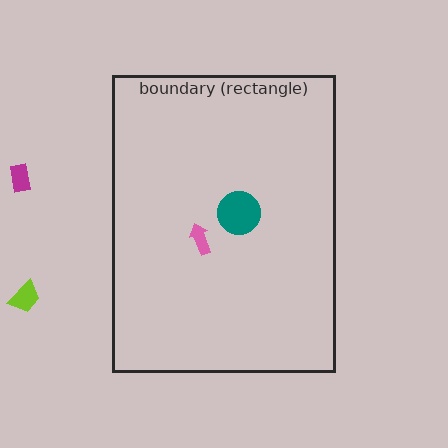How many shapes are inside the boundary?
2 inside, 2 outside.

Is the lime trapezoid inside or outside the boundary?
Outside.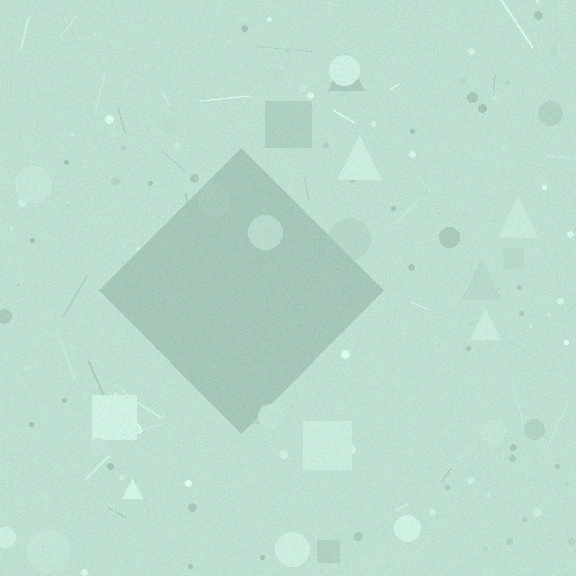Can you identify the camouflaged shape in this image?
The camouflaged shape is a diamond.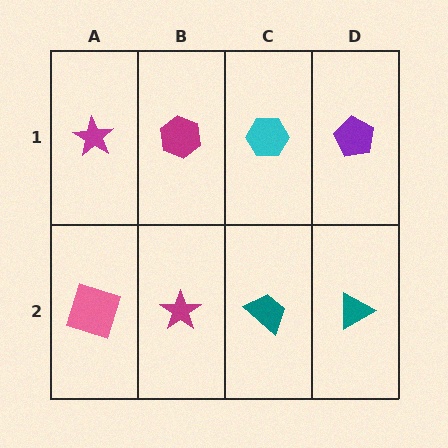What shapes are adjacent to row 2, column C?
A cyan hexagon (row 1, column C), a magenta star (row 2, column B), a teal triangle (row 2, column D).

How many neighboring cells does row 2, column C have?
3.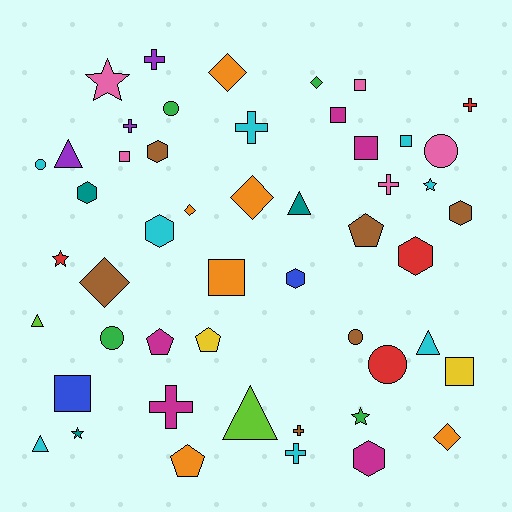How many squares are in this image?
There are 8 squares.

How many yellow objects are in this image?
There are 2 yellow objects.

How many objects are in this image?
There are 50 objects.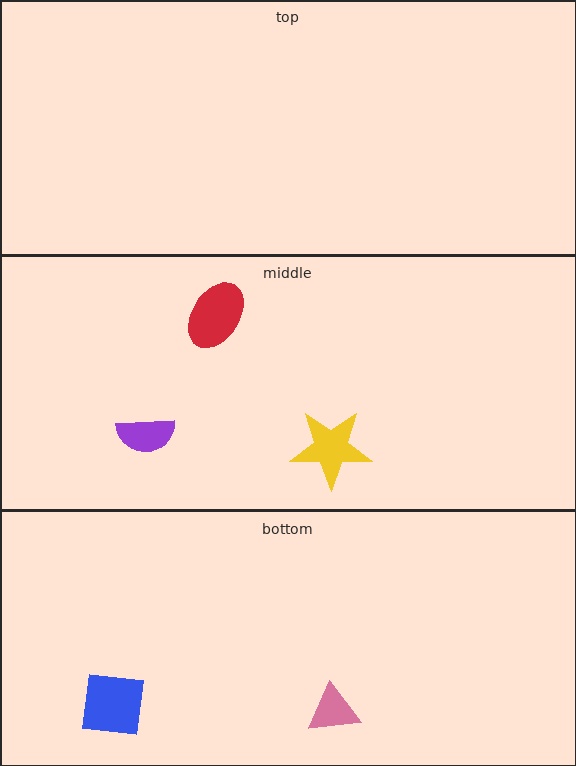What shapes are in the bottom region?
The pink triangle, the blue square.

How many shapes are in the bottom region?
2.